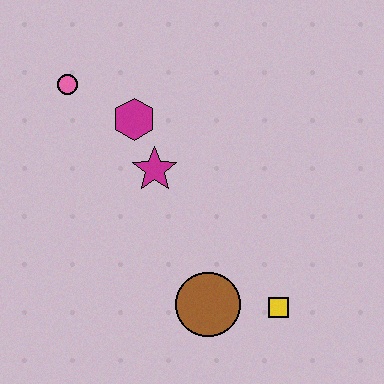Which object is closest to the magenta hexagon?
The magenta star is closest to the magenta hexagon.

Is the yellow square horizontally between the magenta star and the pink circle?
No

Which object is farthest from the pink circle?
The yellow square is farthest from the pink circle.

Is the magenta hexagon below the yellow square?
No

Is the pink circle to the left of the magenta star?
Yes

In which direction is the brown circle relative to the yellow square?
The brown circle is to the left of the yellow square.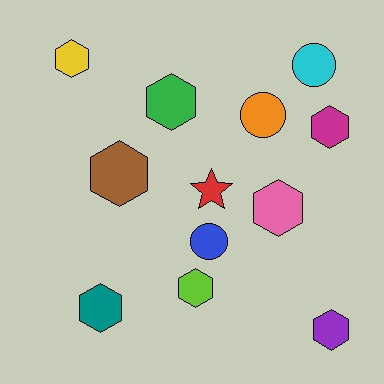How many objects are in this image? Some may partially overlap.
There are 12 objects.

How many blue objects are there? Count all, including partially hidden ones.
There is 1 blue object.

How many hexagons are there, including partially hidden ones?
There are 8 hexagons.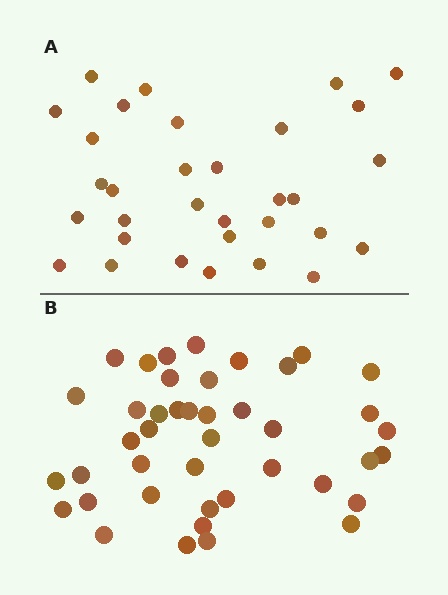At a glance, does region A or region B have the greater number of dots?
Region B (the bottom region) has more dots.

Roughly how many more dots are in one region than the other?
Region B has roughly 10 or so more dots than region A.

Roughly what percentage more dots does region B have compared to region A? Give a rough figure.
About 30% more.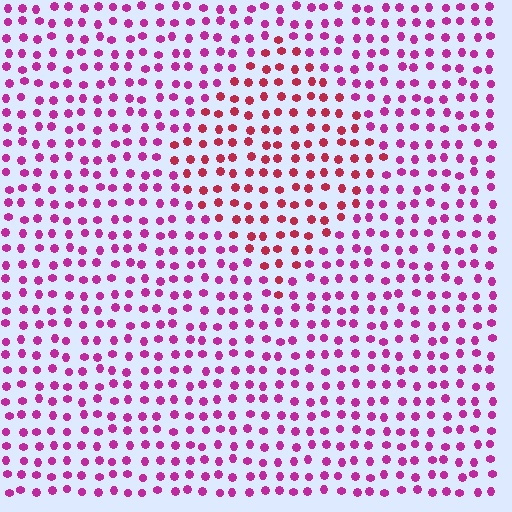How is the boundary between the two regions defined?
The boundary is defined purely by a slight shift in hue (about 34 degrees). Spacing, size, and orientation are identical on both sides.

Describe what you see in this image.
The image is filled with small magenta elements in a uniform arrangement. A diamond-shaped region is visible where the elements are tinted to a slightly different hue, forming a subtle color boundary.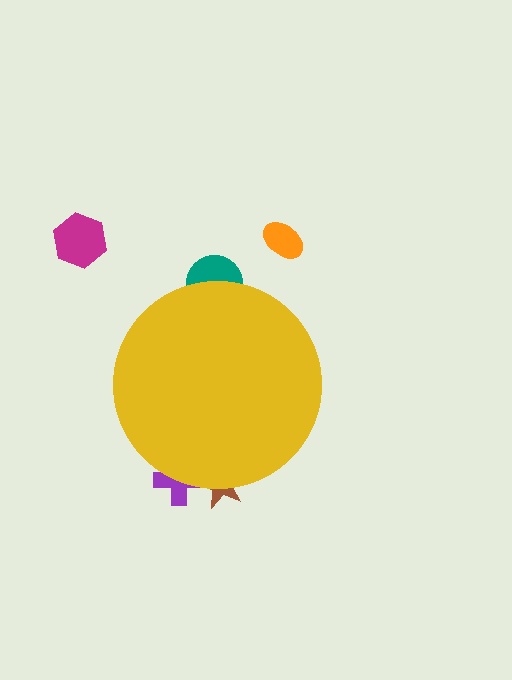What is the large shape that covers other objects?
A yellow circle.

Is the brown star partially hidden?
Yes, the brown star is partially hidden behind the yellow circle.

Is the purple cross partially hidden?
Yes, the purple cross is partially hidden behind the yellow circle.